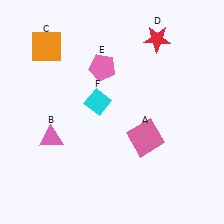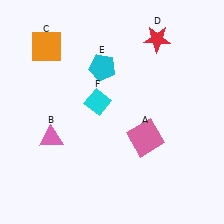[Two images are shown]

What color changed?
The pentagon (E) changed from pink in Image 1 to cyan in Image 2.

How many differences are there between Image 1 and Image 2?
There is 1 difference between the two images.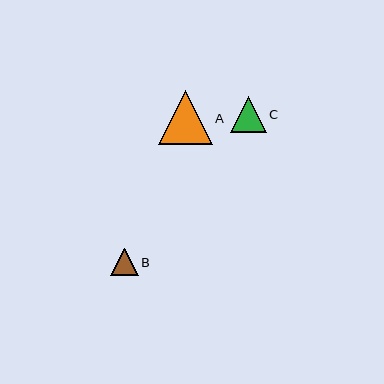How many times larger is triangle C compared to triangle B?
Triangle C is approximately 1.3 times the size of triangle B.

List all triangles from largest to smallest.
From largest to smallest: A, C, B.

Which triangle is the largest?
Triangle A is the largest with a size of approximately 54 pixels.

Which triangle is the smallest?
Triangle B is the smallest with a size of approximately 27 pixels.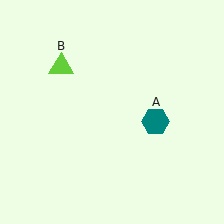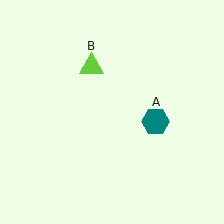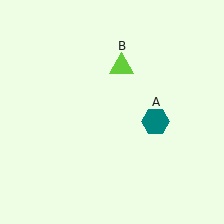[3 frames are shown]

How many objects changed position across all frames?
1 object changed position: lime triangle (object B).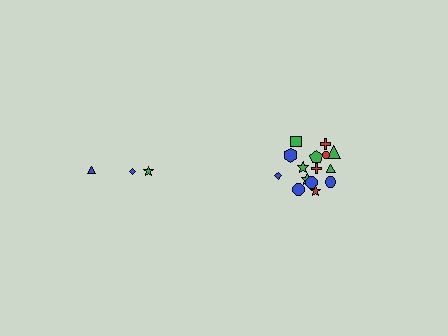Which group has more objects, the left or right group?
The right group.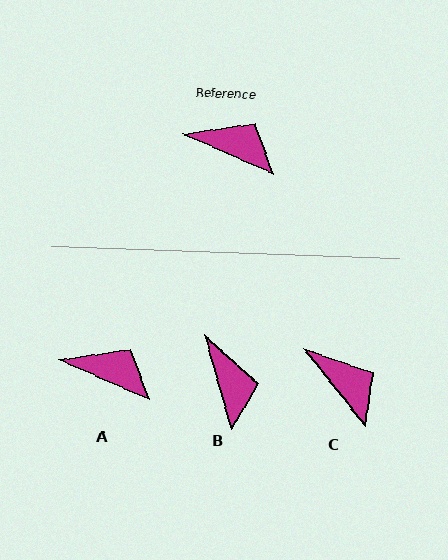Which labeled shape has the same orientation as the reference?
A.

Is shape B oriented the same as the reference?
No, it is off by about 51 degrees.